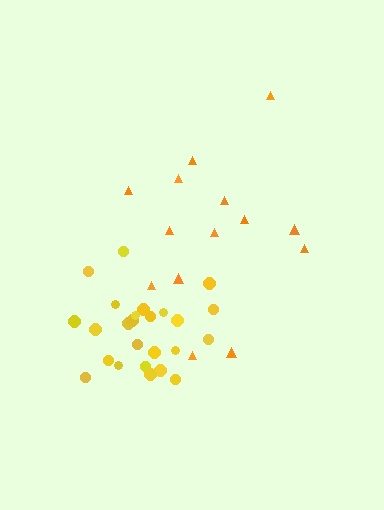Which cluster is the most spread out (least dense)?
Orange.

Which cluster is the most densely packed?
Yellow.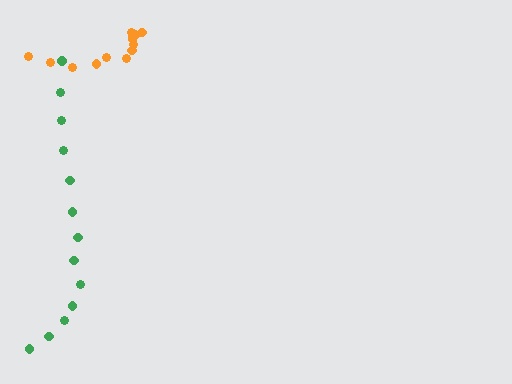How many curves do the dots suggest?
There are 2 distinct paths.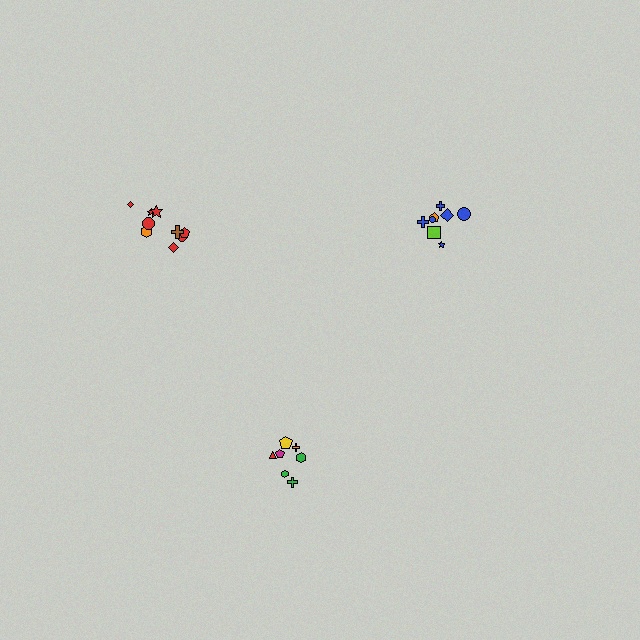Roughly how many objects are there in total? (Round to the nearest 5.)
Roughly 25 objects in total.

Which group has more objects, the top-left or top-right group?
The top-left group.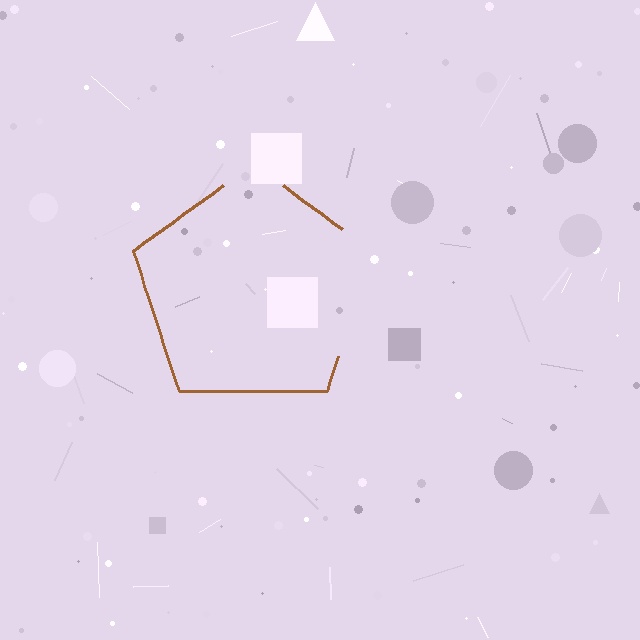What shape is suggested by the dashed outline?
The dashed outline suggests a pentagon.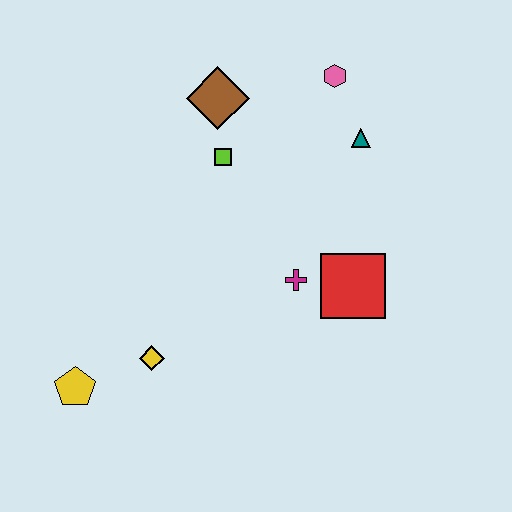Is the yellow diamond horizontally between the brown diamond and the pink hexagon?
No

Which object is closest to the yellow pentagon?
The yellow diamond is closest to the yellow pentagon.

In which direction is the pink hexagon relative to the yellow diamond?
The pink hexagon is above the yellow diamond.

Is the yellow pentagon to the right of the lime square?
No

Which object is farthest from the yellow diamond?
The pink hexagon is farthest from the yellow diamond.